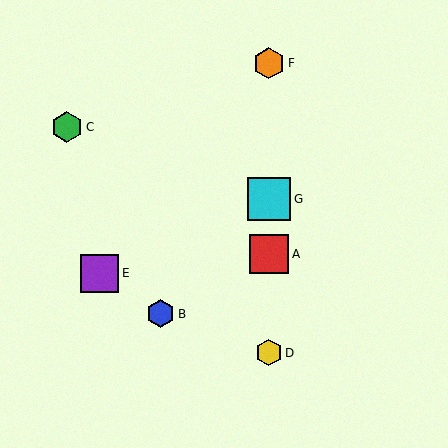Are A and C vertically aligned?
No, A is at x≈269 and C is at x≈67.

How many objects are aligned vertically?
4 objects (A, D, F, G) are aligned vertically.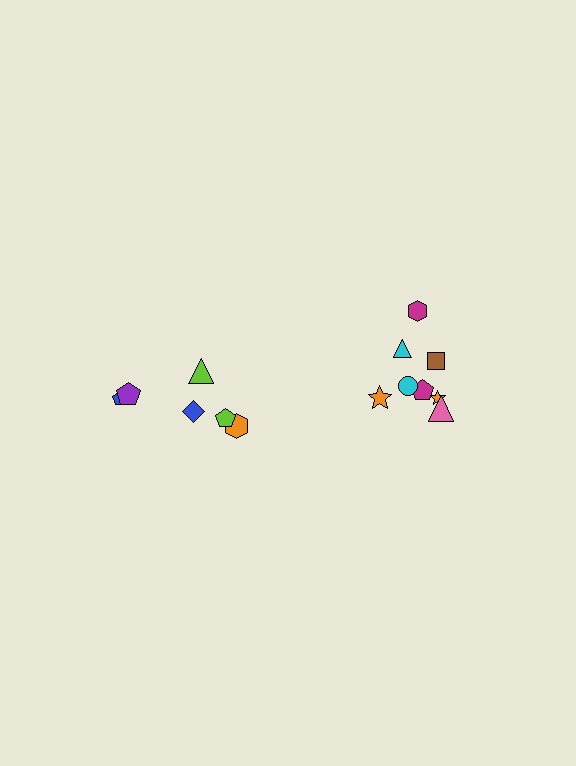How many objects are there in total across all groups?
There are 14 objects.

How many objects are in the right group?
There are 8 objects.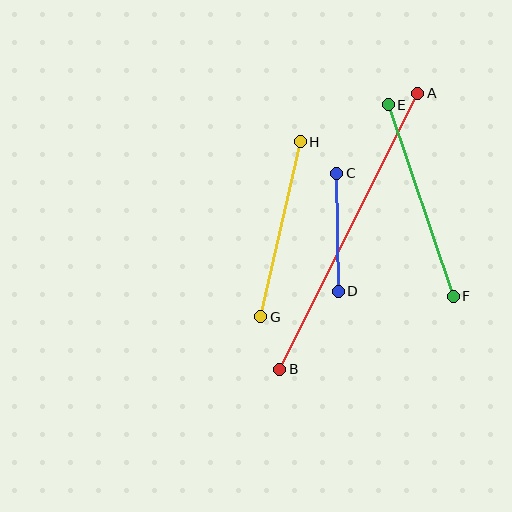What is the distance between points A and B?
The distance is approximately 308 pixels.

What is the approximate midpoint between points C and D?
The midpoint is at approximately (337, 232) pixels.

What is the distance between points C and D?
The distance is approximately 118 pixels.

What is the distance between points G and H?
The distance is approximately 179 pixels.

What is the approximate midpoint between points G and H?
The midpoint is at approximately (281, 229) pixels.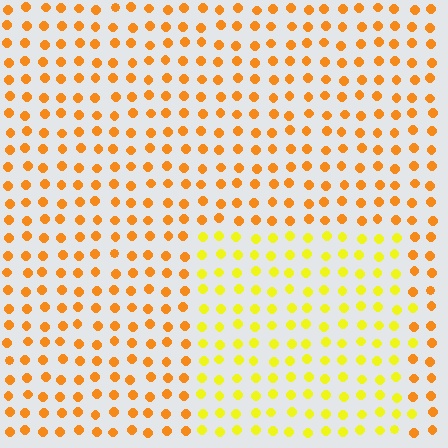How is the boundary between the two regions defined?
The boundary is defined purely by a slight shift in hue (about 32 degrees). Spacing, size, and orientation are identical on both sides.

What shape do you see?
I see a rectangle.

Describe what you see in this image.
The image is filled with small orange elements in a uniform arrangement. A rectangle-shaped region is visible where the elements are tinted to a slightly different hue, forming a subtle color boundary.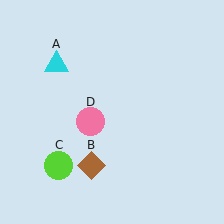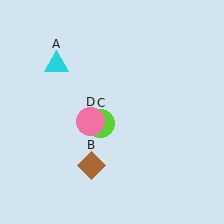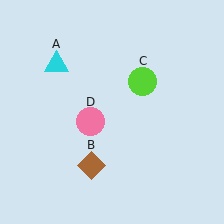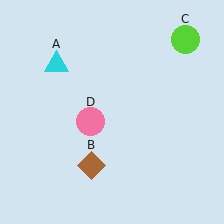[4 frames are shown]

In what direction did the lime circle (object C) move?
The lime circle (object C) moved up and to the right.